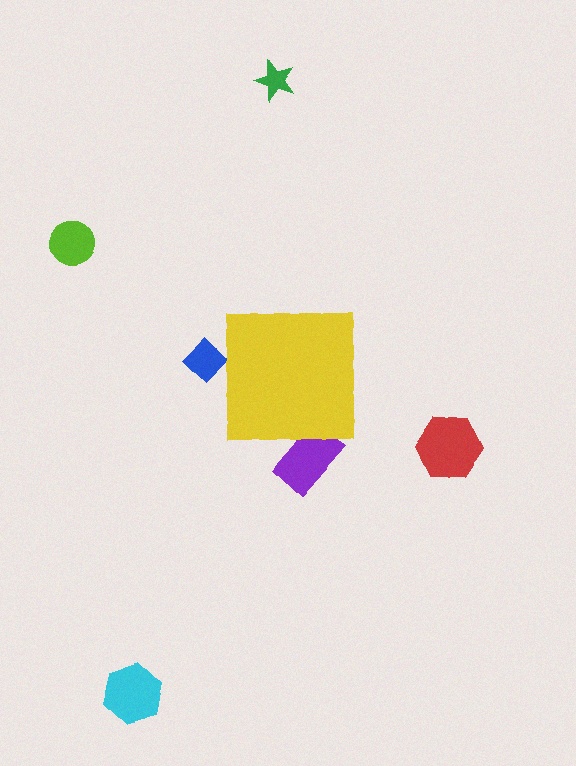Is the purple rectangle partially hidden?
Yes, the purple rectangle is partially hidden behind the yellow square.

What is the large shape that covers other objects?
A yellow square.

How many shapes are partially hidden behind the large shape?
2 shapes are partially hidden.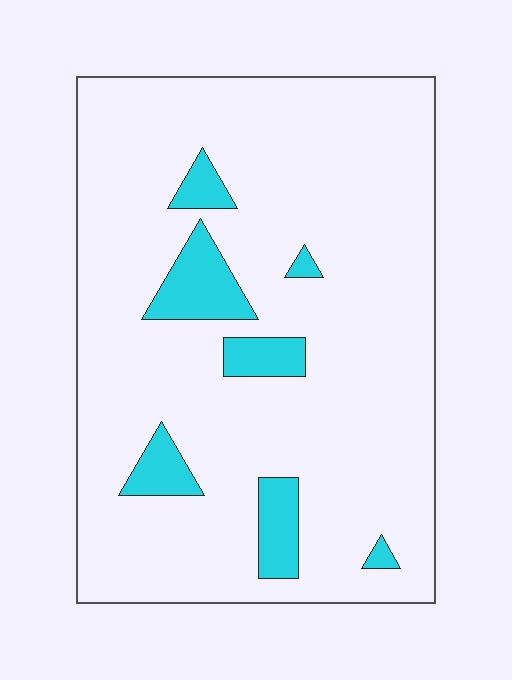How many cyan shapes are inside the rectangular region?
7.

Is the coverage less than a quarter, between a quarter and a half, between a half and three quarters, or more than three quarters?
Less than a quarter.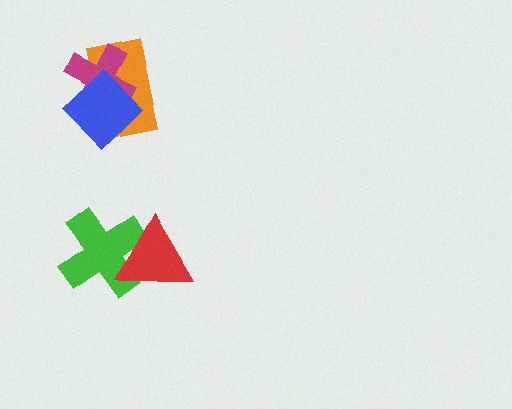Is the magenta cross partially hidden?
Yes, it is partially covered by another shape.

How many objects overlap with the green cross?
1 object overlaps with the green cross.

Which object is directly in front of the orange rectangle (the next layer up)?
The magenta cross is directly in front of the orange rectangle.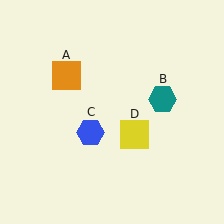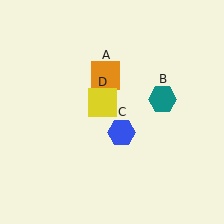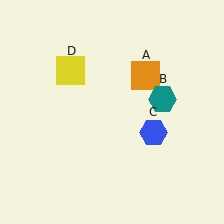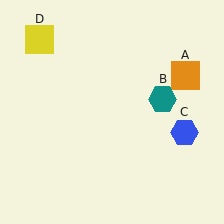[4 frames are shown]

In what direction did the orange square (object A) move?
The orange square (object A) moved right.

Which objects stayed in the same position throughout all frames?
Teal hexagon (object B) remained stationary.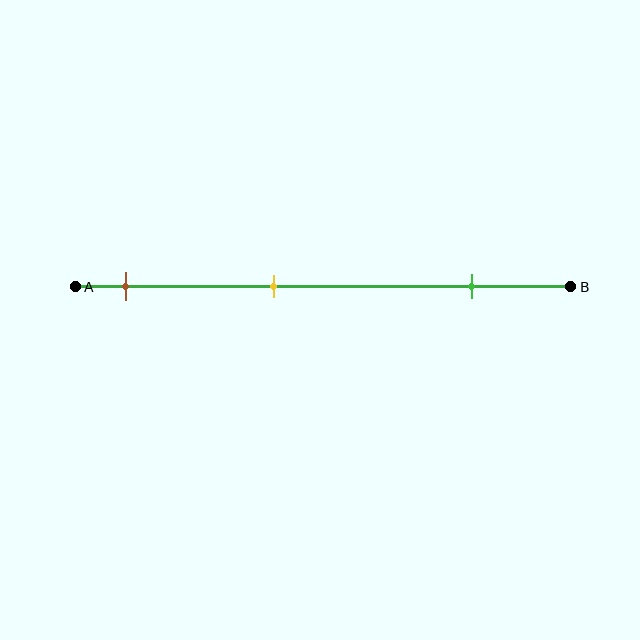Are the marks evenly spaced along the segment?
Yes, the marks are approximately evenly spaced.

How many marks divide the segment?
There are 3 marks dividing the segment.